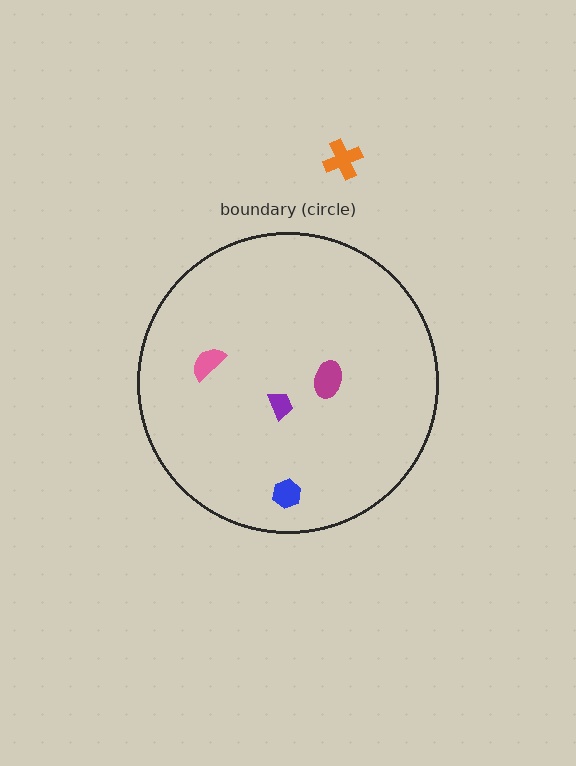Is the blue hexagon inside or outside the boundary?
Inside.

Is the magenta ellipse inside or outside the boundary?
Inside.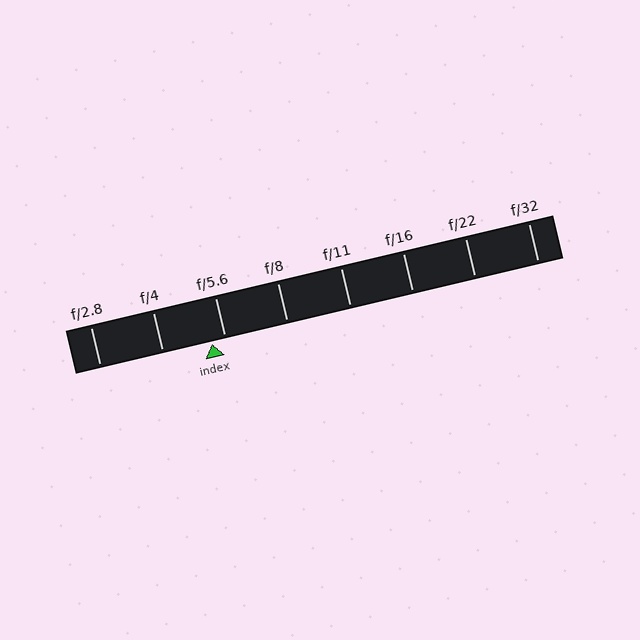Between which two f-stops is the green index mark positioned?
The index mark is between f/4 and f/5.6.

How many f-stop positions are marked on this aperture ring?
There are 8 f-stop positions marked.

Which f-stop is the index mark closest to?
The index mark is closest to f/5.6.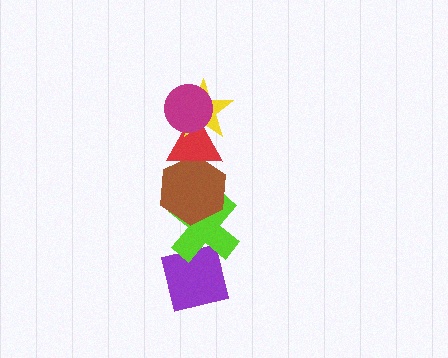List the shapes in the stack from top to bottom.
From top to bottom: the magenta circle, the yellow star, the red triangle, the brown hexagon, the lime cross, the purple square.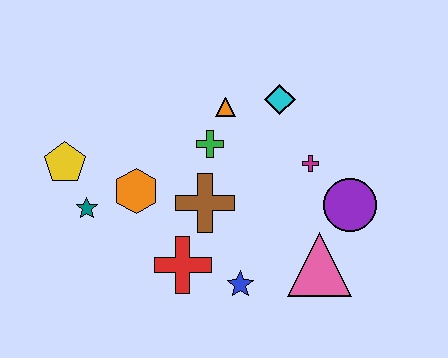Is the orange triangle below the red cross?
No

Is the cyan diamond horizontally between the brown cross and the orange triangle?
No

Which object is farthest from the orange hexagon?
The purple circle is farthest from the orange hexagon.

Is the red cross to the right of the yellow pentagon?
Yes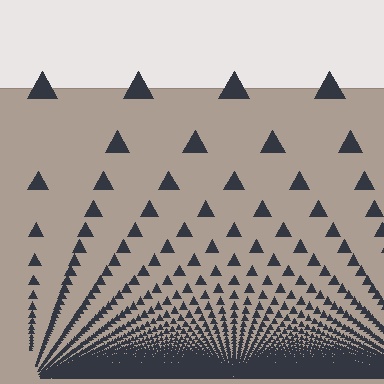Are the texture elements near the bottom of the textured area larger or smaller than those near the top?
Smaller. The gradient is inverted — elements near the bottom are smaller and denser.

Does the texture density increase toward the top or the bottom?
Density increases toward the bottom.